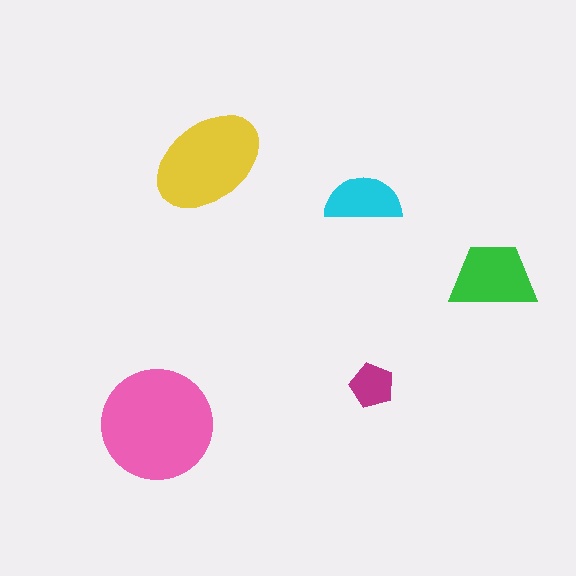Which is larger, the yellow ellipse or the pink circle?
The pink circle.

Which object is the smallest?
The magenta pentagon.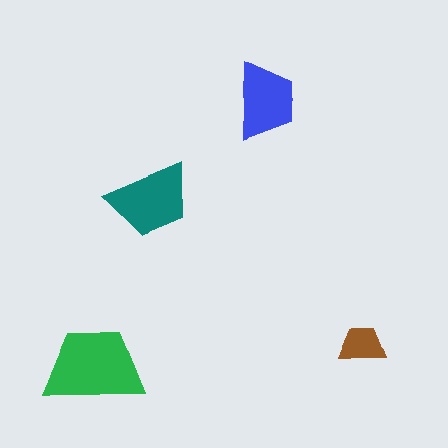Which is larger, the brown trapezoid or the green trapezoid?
The green one.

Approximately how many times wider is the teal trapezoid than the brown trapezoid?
About 2 times wider.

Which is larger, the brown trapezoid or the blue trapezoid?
The blue one.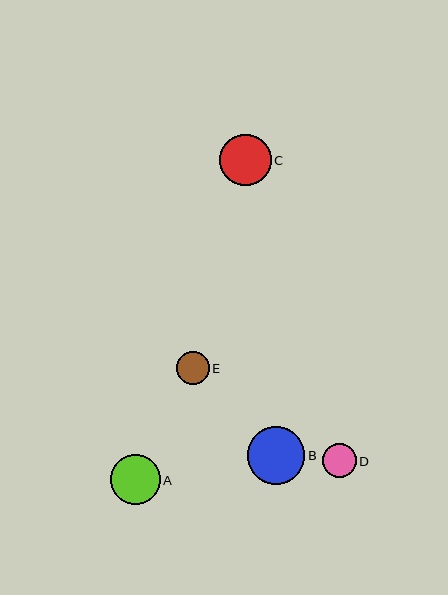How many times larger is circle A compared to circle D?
Circle A is approximately 1.5 times the size of circle D.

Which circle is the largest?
Circle B is the largest with a size of approximately 57 pixels.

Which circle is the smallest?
Circle E is the smallest with a size of approximately 33 pixels.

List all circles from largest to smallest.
From largest to smallest: B, C, A, D, E.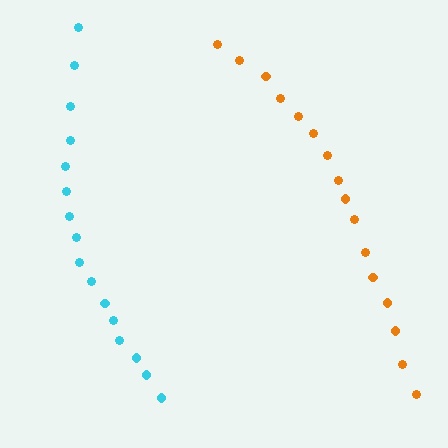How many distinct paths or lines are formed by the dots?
There are 2 distinct paths.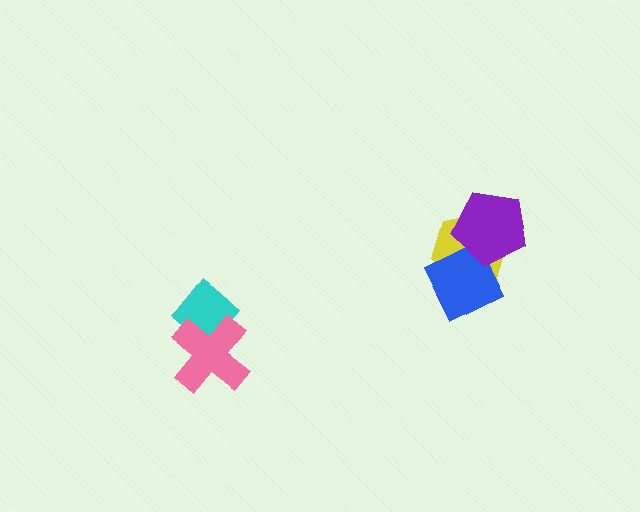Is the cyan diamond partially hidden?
Yes, it is partially covered by another shape.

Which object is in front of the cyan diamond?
The pink cross is in front of the cyan diamond.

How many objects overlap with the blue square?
2 objects overlap with the blue square.